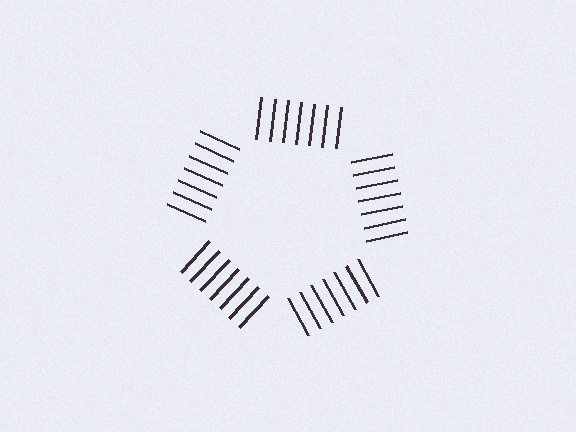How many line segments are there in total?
35 — 7 along each of the 5 edges.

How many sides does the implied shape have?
5 sides — the line-ends trace a pentagon.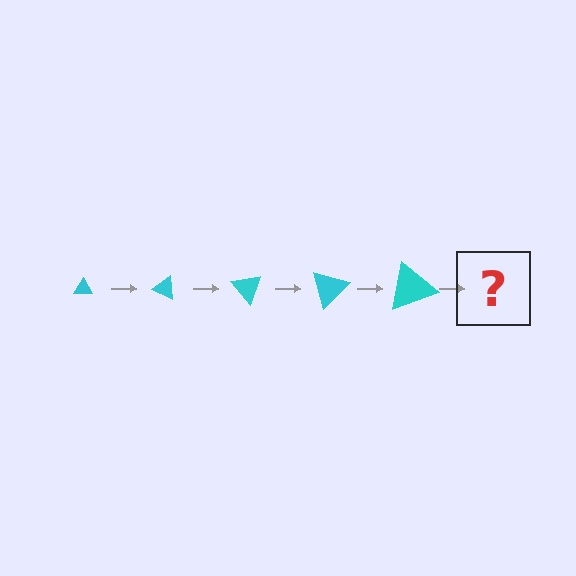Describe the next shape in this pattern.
It should be a triangle, larger than the previous one and rotated 125 degrees from the start.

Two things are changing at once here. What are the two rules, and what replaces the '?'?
The two rules are that the triangle grows larger each step and it rotates 25 degrees each step. The '?' should be a triangle, larger than the previous one and rotated 125 degrees from the start.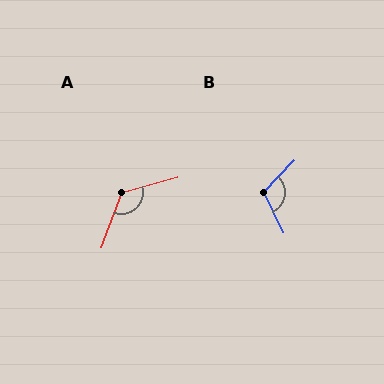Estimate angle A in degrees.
Approximately 126 degrees.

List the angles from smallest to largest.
B (110°), A (126°).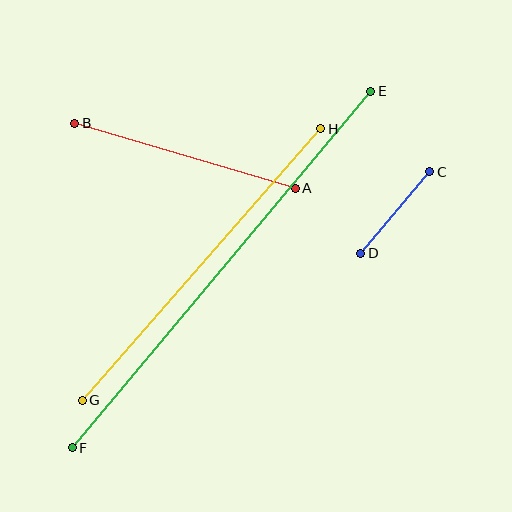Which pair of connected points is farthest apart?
Points E and F are farthest apart.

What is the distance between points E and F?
The distance is approximately 465 pixels.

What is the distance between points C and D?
The distance is approximately 107 pixels.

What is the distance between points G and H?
The distance is approximately 361 pixels.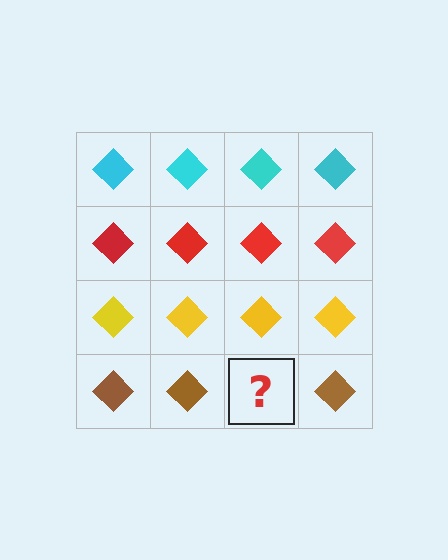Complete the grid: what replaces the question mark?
The question mark should be replaced with a brown diamond.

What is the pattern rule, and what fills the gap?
The rule is that each row has a consistent color. The gap should be filled with a brown diamond.